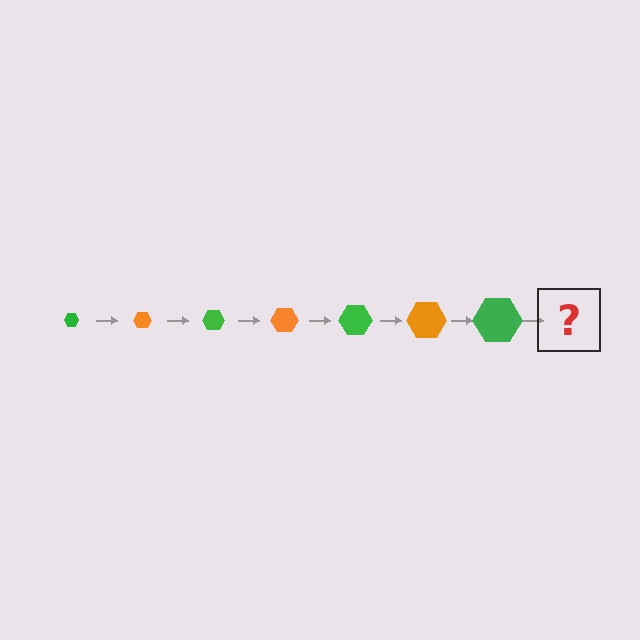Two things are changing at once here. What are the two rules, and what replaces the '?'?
The two rules are that the hexagon grows larger each step and the color cycles through green and orange. The '?' should be an orange hexagon, larger than the previous one.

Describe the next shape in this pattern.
It should be an orange hexagon, larger than the previous one.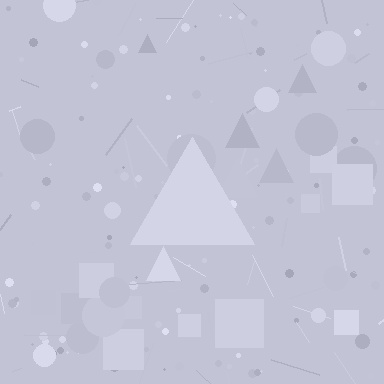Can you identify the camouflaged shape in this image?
The camouflaged shape is a triangle.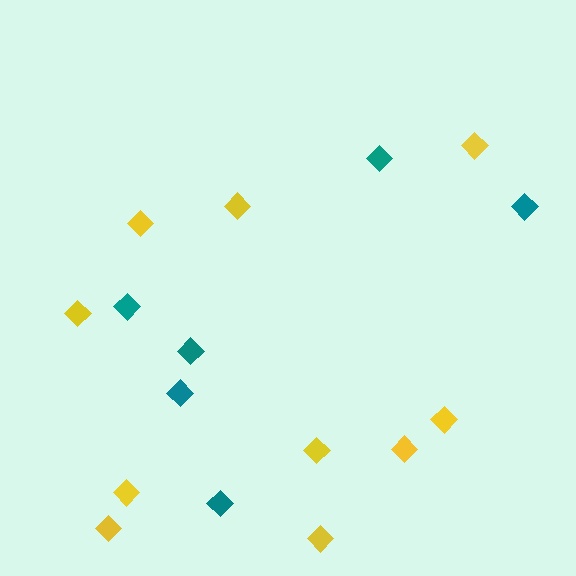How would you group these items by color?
There are 2 groups: one group of yellow diamonds (10) and one group of teal diamonds (6).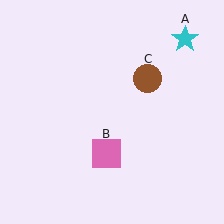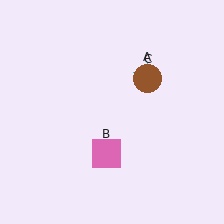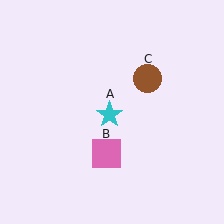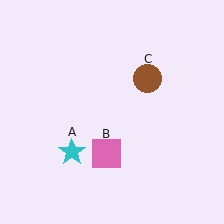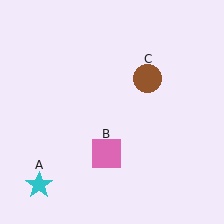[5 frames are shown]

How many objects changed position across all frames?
1 object changed position: cyan star (object A).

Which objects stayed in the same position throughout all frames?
Pink square (object B) and brown circle (object C) remained stationary.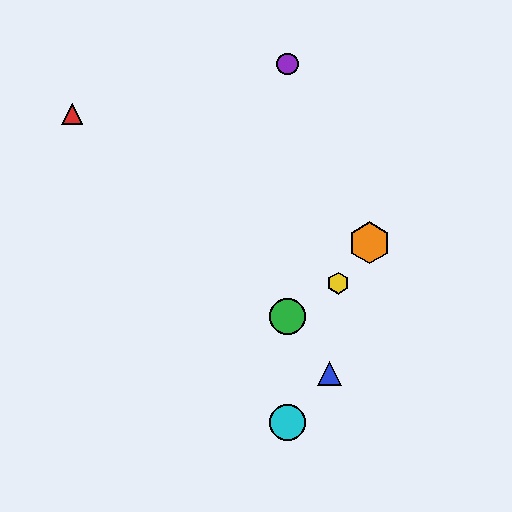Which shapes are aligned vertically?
The green circle, the purple circle, the cyan circle are aligned vertically.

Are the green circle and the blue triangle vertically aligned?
No, the green circle is at x≈287 and the blue triangle is at x≈330.